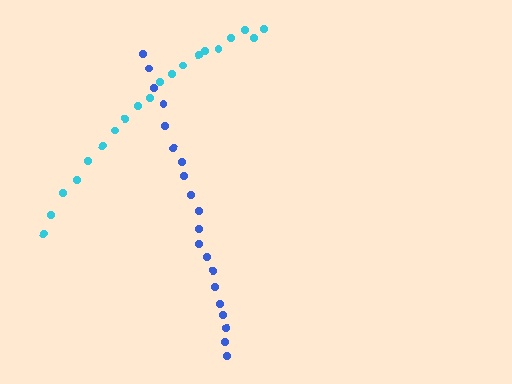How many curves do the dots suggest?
There are 2 distinct paths.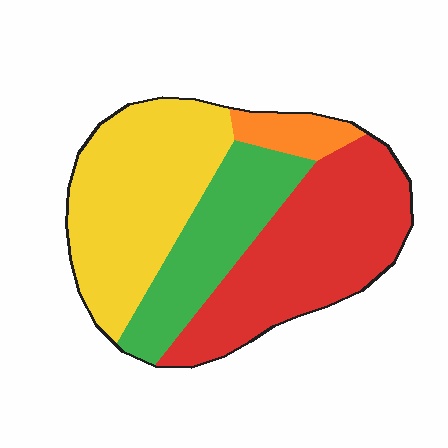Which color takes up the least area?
Orange, at roughly 5%.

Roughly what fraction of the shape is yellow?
Yellow covers around 35% of the shape.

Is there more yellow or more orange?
Yellow.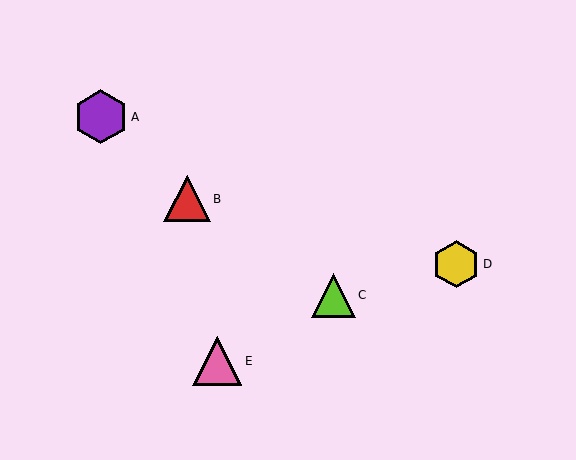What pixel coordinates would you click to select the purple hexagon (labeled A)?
Click at (101, 117) to select the purple hexagon A.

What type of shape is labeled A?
Shape A is a purple hexagon.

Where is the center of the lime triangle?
The center of the lime triangle is at (333, 295).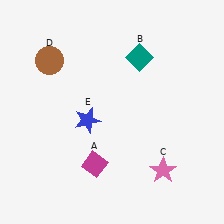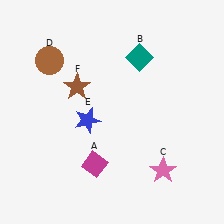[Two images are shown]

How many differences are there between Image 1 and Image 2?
There is 1 difference between the two images.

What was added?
A brown star (F) was added in Image 2.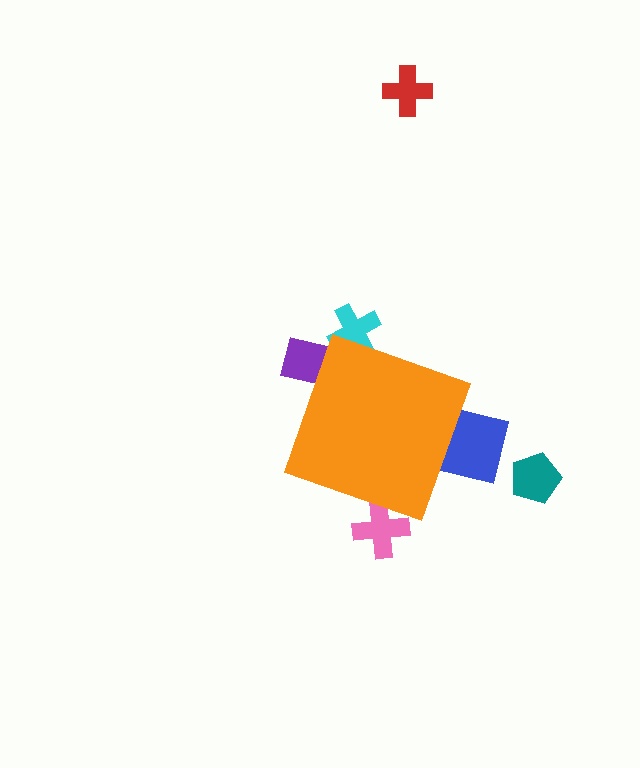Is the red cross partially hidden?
No, the red cross is fully visible.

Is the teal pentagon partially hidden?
No, the teal pentagon is fully visible.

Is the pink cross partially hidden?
Yes, the pink cross is partially hidden behind the orange diamond.